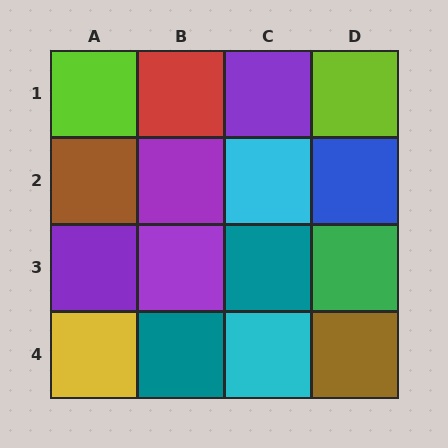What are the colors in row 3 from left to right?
Purple, purple, teal, green.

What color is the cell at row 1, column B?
Red.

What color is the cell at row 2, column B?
Purple.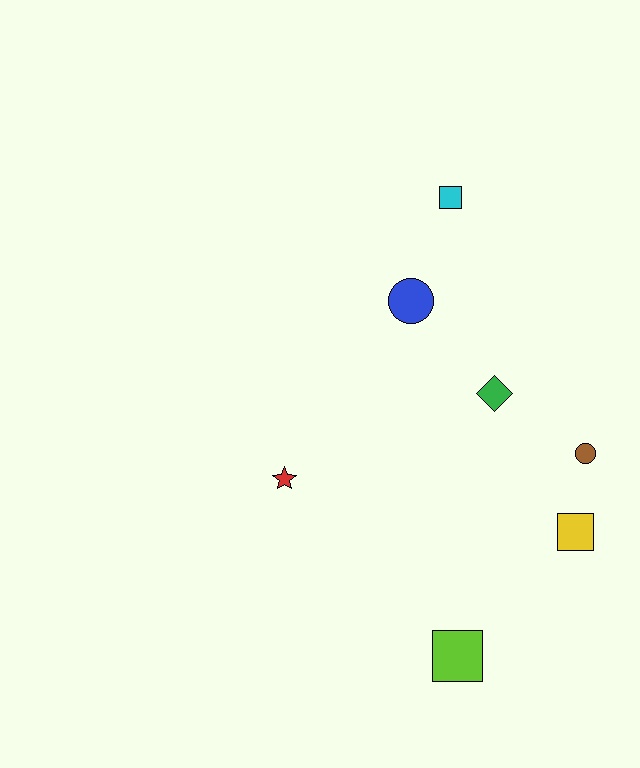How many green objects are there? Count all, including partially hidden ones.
There is 1 green object.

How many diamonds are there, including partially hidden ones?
There is 1 diamond.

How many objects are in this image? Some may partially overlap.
There are 7 objects.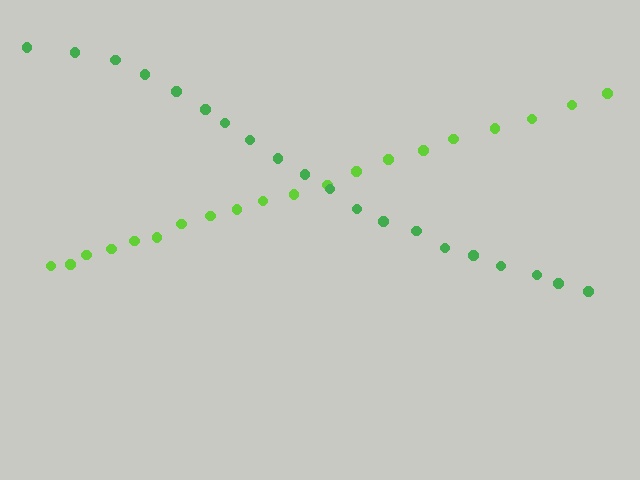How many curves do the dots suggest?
There are 2 distinct paths.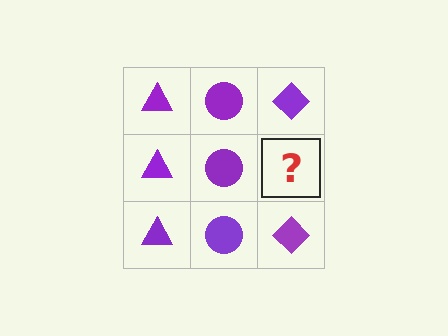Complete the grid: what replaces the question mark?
The question mark should be replaced with a purple diamond.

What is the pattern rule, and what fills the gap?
The rule is that each column has a consistent shape. The gap should be filled with a purple diamond.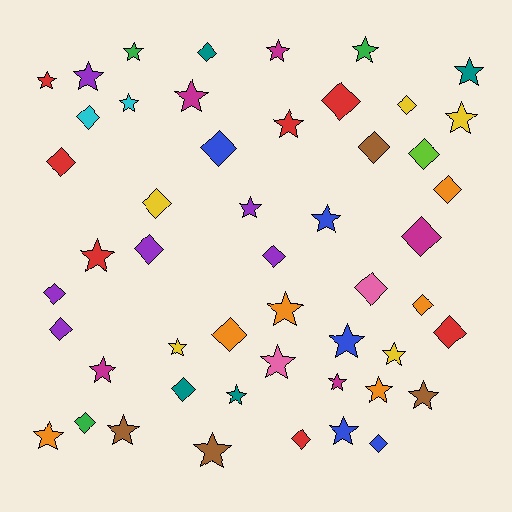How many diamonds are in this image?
There are 23 diamonds.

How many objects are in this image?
There are 50 objects.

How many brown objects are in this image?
There are 4 brown objects.